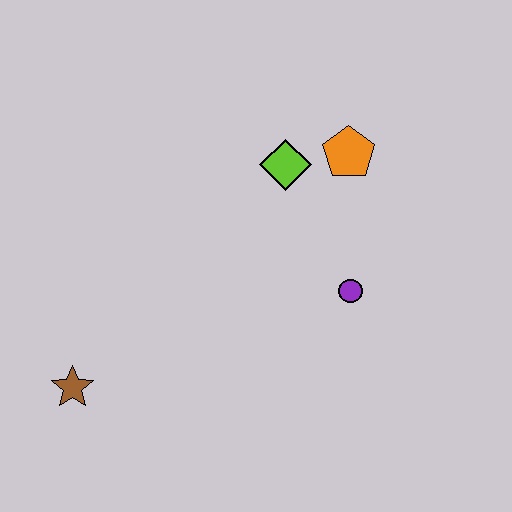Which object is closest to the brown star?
The purple circle is closest to the brown star.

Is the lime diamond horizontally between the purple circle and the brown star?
Yes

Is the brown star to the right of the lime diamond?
No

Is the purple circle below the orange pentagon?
Yes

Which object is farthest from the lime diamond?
The brown star is farthest from the lime diamond.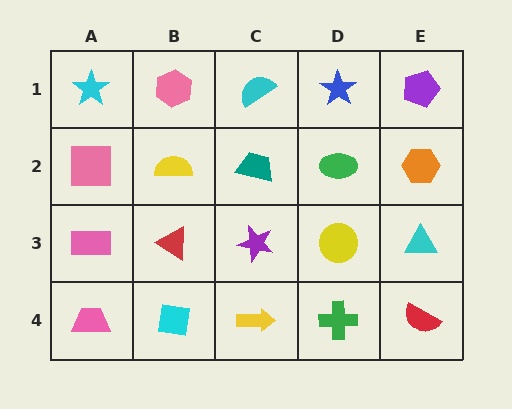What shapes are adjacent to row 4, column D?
A yellow circle (row 3, column D), a yellow arrow (row 4, column C), a red semicircle (row 4, column E).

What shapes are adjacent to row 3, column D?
A green ellipse (row 2, column D), a green cross (row 4, column D), a purple star (row 3, column C), a cyan triangle (row 3, column E).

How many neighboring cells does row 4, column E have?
2.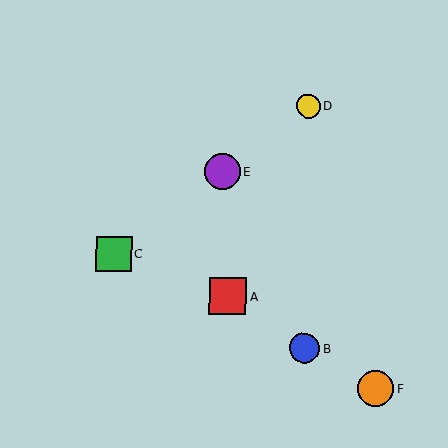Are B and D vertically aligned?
Yes, both are at x≈304.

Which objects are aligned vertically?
Objects B, D are aligned vertically.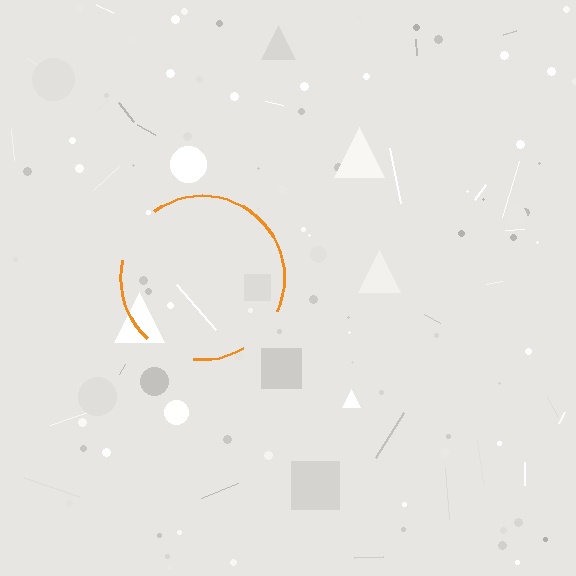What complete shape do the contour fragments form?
The contour fragments form a circle.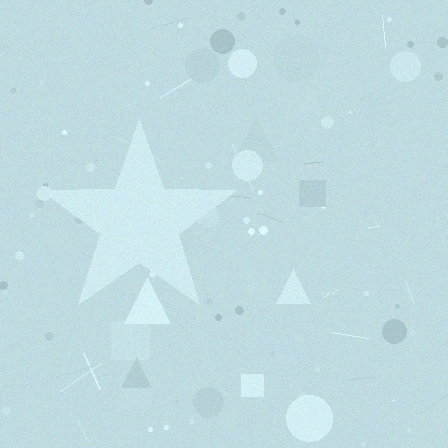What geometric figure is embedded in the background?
A star is embedded in the background.